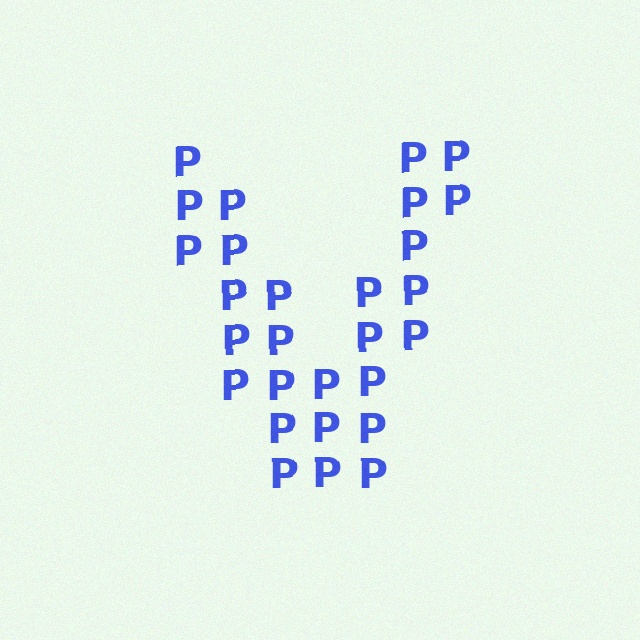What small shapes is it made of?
It is made of small letter P's.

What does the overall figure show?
The overall figure shows the letter V.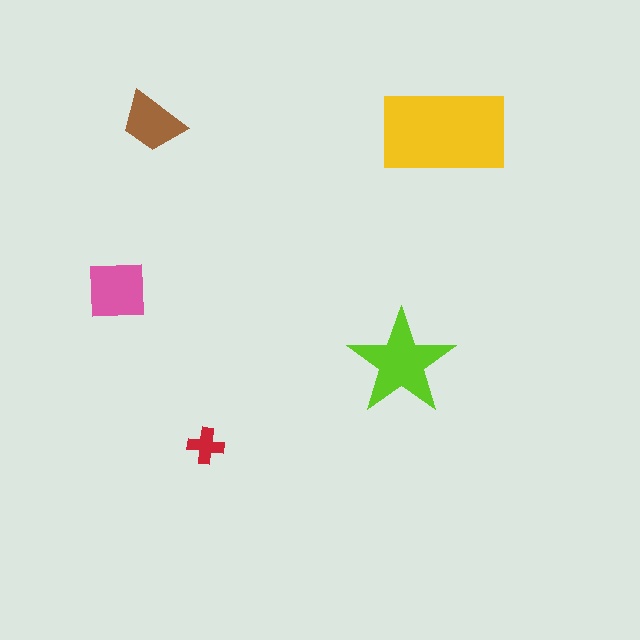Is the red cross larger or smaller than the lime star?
Smaller.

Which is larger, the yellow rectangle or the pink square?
The yellow rectangle.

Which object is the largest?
The yellow rectangle.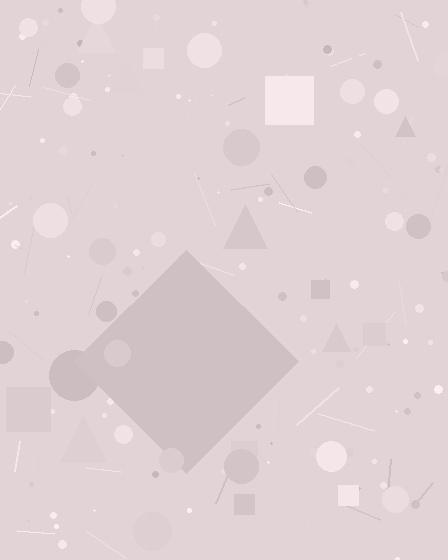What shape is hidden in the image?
A diamond is hidden in the image.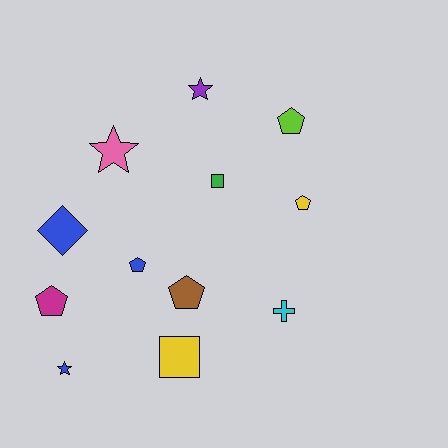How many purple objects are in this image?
There is 1 purple object.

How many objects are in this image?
There are 12 objects.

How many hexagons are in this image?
There are no hexagons.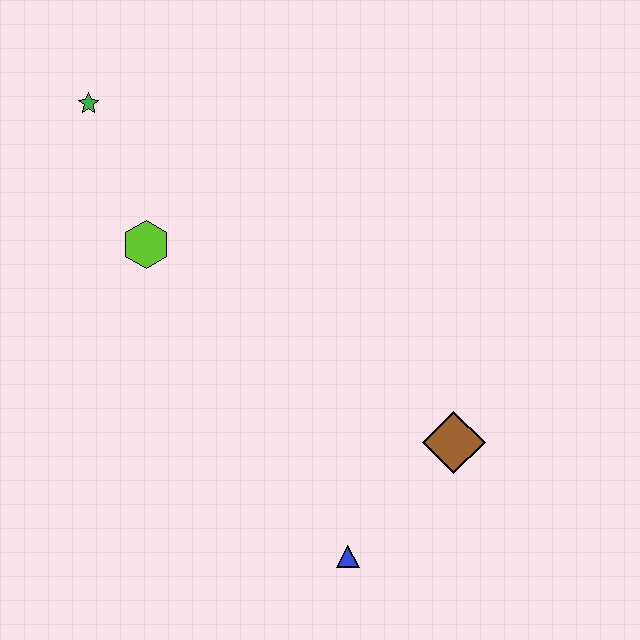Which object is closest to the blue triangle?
The brown diamond is closest to the blue triangle.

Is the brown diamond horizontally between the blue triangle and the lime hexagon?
No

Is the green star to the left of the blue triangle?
Yes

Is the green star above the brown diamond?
Yes